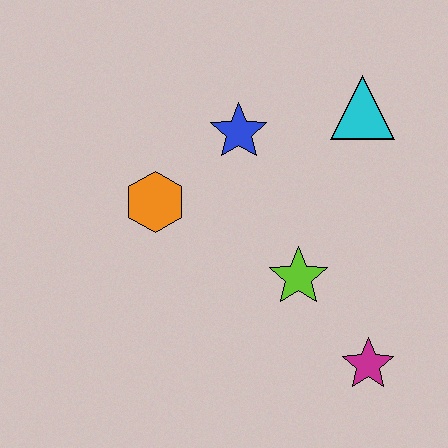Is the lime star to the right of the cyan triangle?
No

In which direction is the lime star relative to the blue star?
The lime star is below the blue star.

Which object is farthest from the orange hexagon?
The magenta star is farthest from the orange hexagon.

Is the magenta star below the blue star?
Yes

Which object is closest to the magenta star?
The lime star is closest to the magenta star.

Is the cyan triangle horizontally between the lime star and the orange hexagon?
No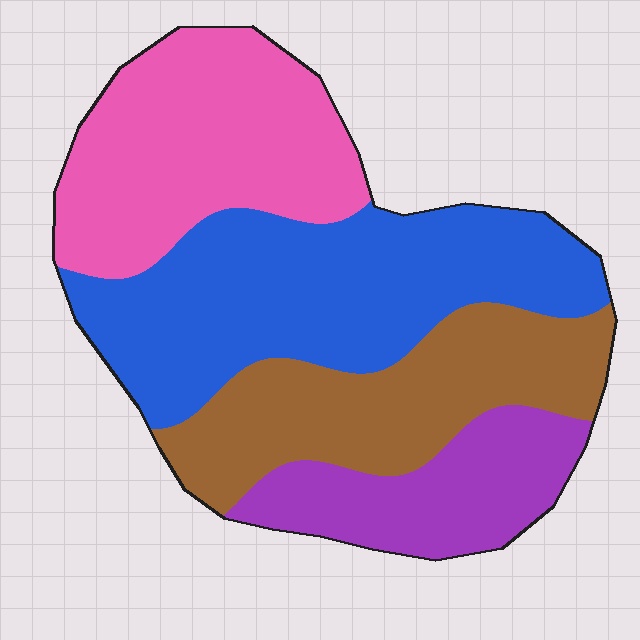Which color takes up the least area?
Purple, at roughly 15%.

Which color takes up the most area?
Blue, at roughly 35%.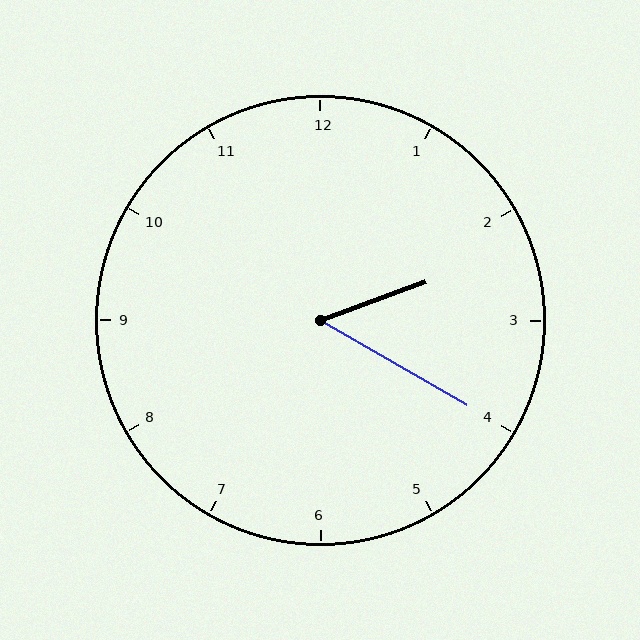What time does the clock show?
2:20.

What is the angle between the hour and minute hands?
Approximately 50 degrees.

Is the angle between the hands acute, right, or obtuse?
It is acute.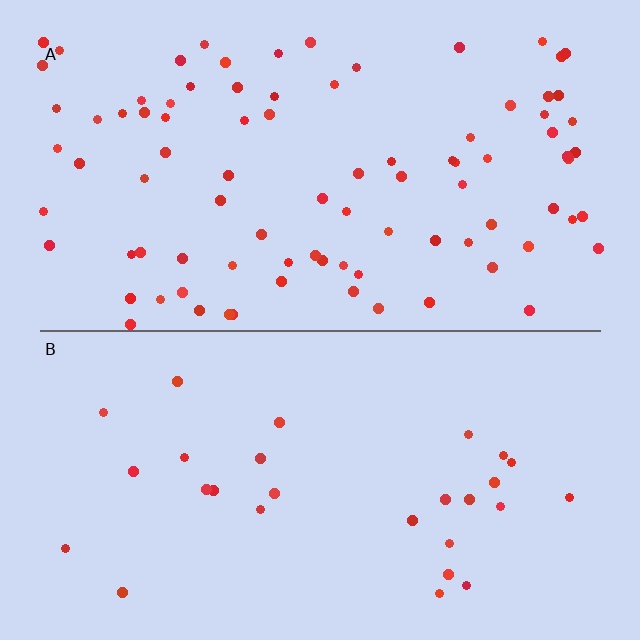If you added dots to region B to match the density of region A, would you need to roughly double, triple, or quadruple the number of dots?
Approximately triple.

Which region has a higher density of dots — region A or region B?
A (the top).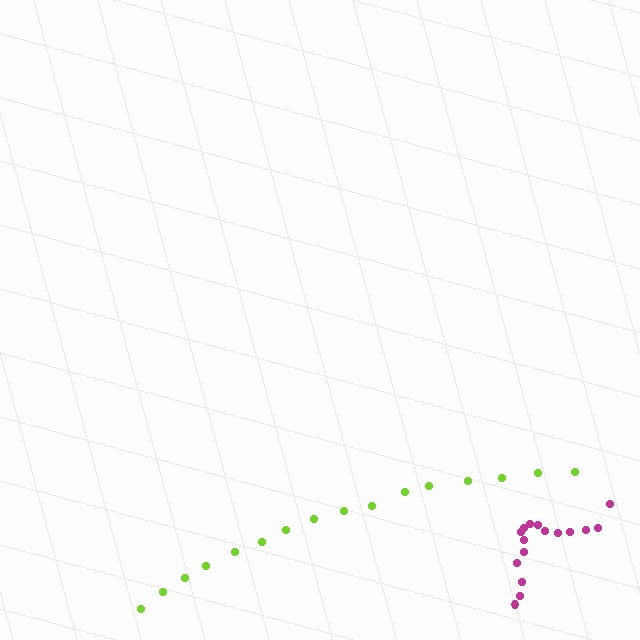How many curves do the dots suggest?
There are 2 distinct paths.